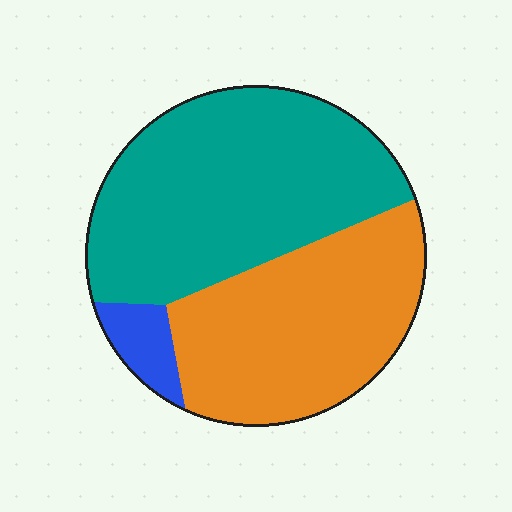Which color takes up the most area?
Teal, at roughly 50%.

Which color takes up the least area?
Blue, at roughly 5%.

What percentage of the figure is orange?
Orange takes up about two fifths (2/5) of the figure.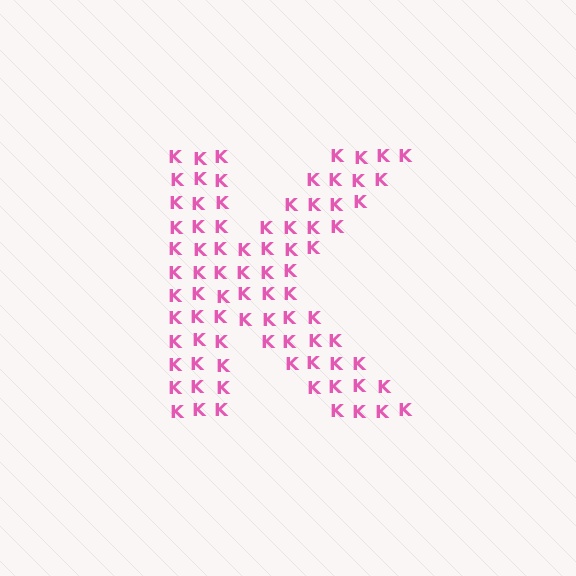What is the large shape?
The large shape is the letter K.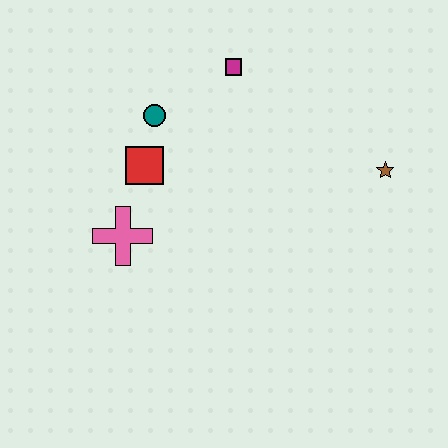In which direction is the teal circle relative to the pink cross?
The teal circle is above the pink cross.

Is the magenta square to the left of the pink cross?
No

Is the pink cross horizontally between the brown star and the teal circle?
No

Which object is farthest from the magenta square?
The pink cross is farthest from the magenta square.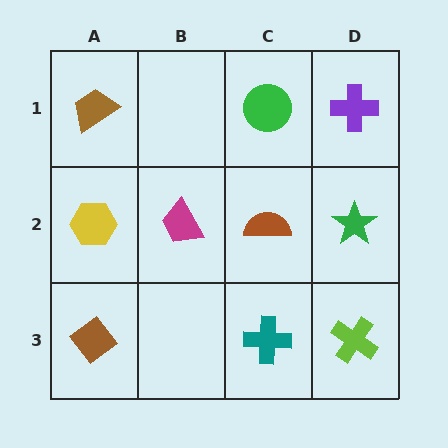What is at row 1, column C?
A green circle.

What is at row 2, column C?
A brown semicircle.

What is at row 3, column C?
A teal cross.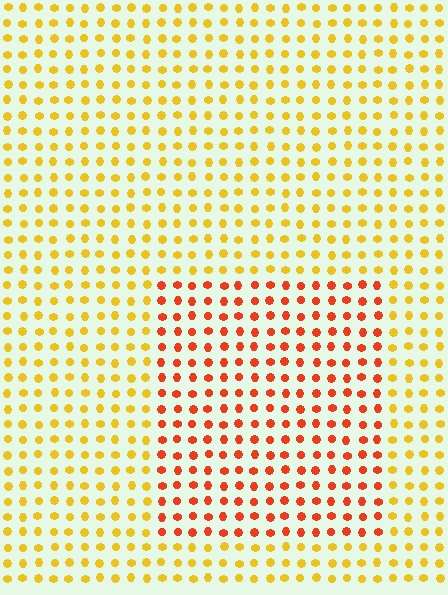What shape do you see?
I see a rectangle.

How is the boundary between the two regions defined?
The boundary is defined purely by a slight shift in hue (about 40 degrees). Spacing, size, and orientation are identical on both sides.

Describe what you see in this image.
The image is filled with small yellow elements in a uniform arrangement. A rectangle-shaped region is visible where the elements are tinted to a slightly different hue, forming a subtle color boundary.